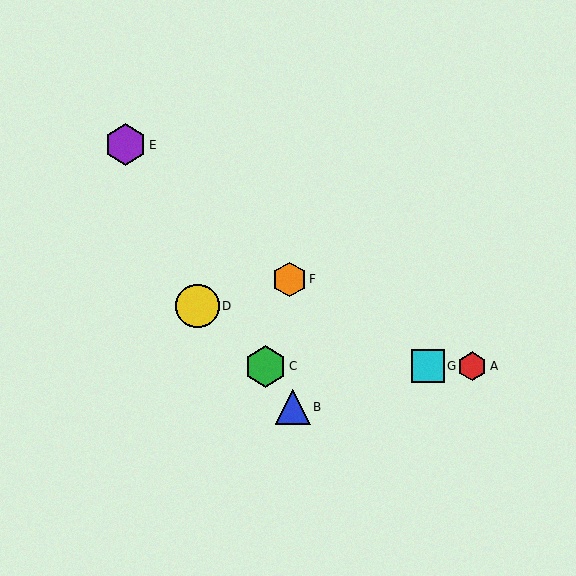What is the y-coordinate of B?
Object B is at y≈407.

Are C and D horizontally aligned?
No, C is at y≈366 and D is at y≈306.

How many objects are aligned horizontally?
3 objects (A, C, G) are aligned horizontally.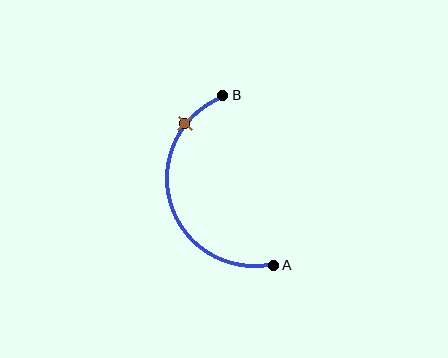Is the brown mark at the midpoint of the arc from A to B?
No. The brown mark lies on the arc but is closer to endpoint B. The arc midpoint would be at the point on the curve equidistant along the arc from both A and B.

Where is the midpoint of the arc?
The arc midpoint is the point on the curve farthest from the straight line joining A and B. It sits to the left of that line.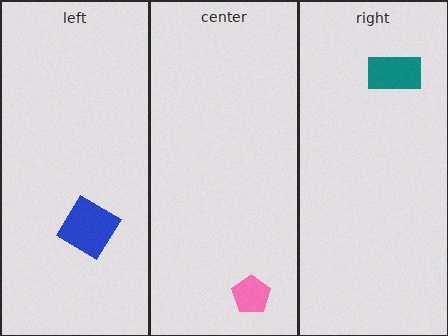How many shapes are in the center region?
1.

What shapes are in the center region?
The pink pentagon.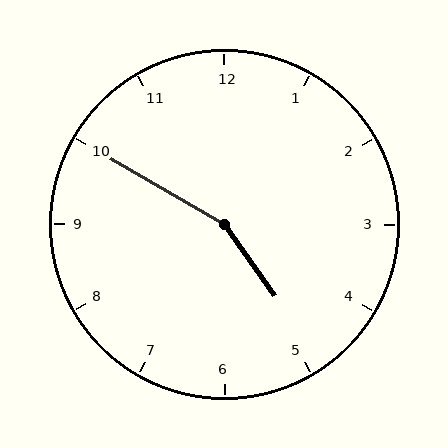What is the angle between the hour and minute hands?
Approximately 155 degrees.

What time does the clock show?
4:50.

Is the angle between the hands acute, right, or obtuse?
It is obtuse.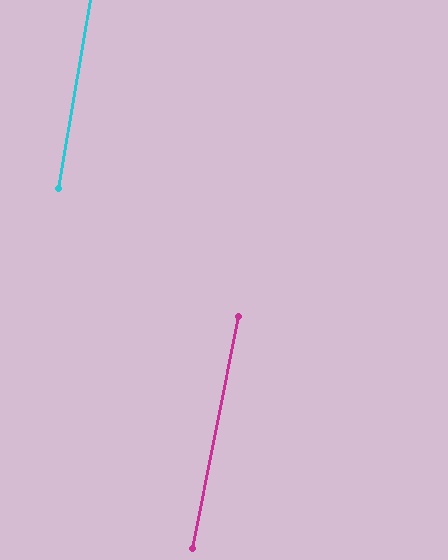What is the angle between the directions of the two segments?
Approximately 2 degrees.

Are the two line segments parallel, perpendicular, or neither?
Parallel — their directions differ by only 1.7°.